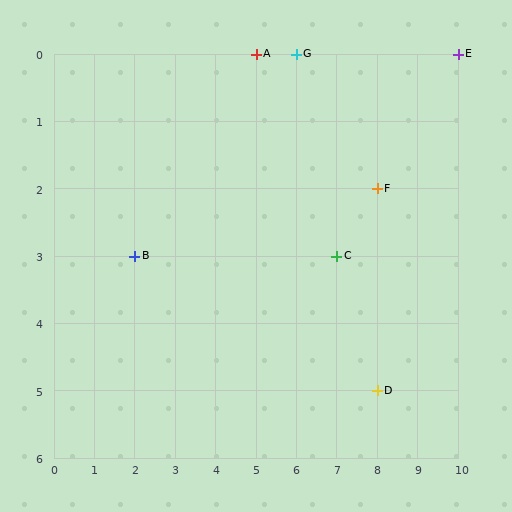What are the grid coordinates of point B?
Point B is at grid coordinates (2, 3).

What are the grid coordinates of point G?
Point G is at grid coordinates (6, 0).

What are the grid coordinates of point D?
Point D is at grid coordinates (8, 5).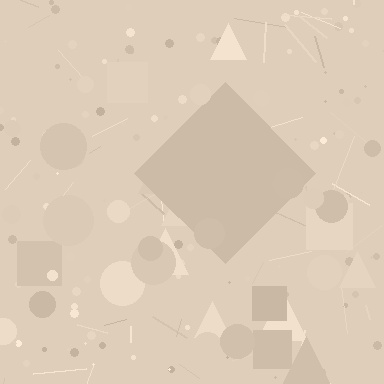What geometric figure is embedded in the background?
A diamond is embedded in the background.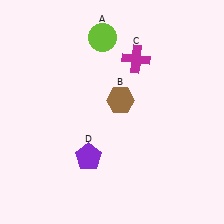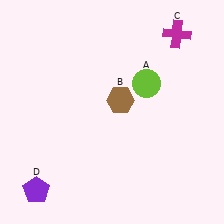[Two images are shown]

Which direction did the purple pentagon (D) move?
The purple pentagon (D) moved left.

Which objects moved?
The objects that moved are: the lime circle (A), the magenta cross (C), the purple pentagon (D).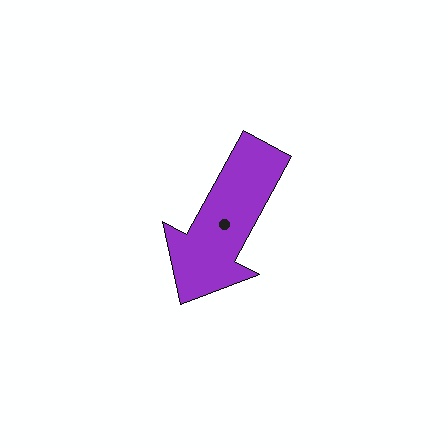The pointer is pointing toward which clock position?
Roughly 7 o'clock.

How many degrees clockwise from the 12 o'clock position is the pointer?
Approximately 208 degrees.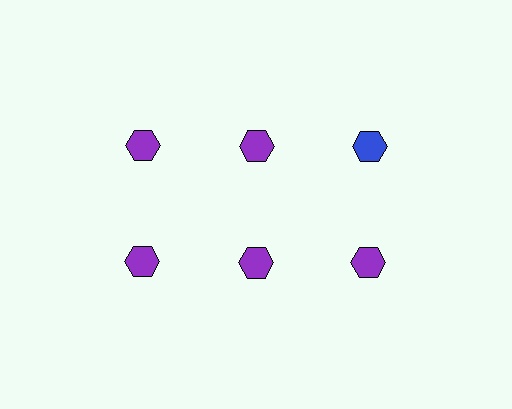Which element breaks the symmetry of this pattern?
The blue hexagon in the top row, center column breaks the symmetry. All other shapes are purple hexagons.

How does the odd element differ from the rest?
It has a different color: blue instead of purple.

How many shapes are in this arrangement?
There are 6 shapes arranged in a grid pattern.